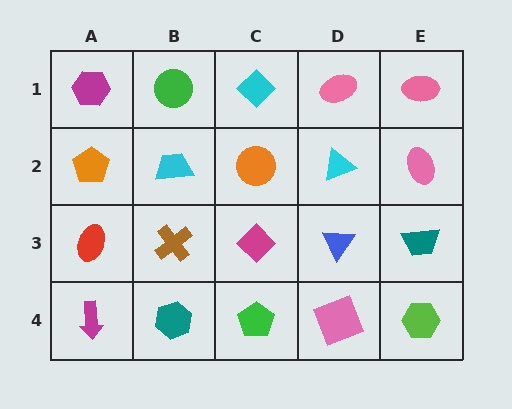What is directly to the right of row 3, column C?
A blue triangle.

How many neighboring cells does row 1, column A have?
2.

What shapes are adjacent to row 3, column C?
An orange circle (row 2, column C), a green pentagon (row 4, column C), a brown cross (row 3, column B), a blue triangle (row 3, column D).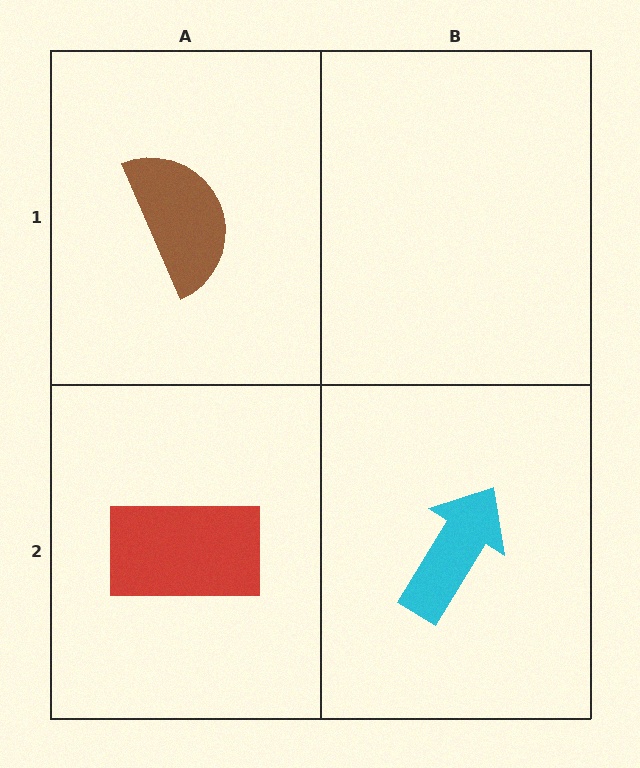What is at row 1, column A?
A brown semicircle.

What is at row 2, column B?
A cyan arrow.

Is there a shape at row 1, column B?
No, that cell is empty.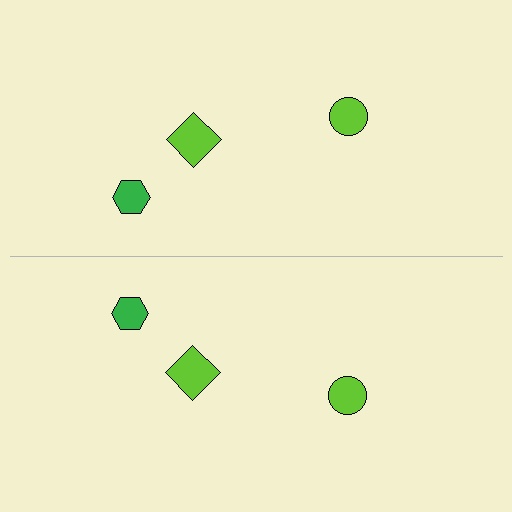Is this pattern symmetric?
Yes, this pattern has bilateral (reflection) symmetry.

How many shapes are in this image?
There are 6 shapes in this image.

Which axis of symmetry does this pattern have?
The pattern has a horizontal axis of symmetry running through the center of the image.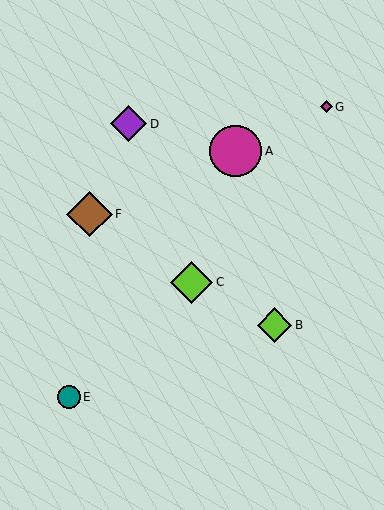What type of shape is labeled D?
Shape D is a purple diamond.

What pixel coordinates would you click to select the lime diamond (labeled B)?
Click at (275, 325) to select the lime diamond B.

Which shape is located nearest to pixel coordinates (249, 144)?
The magenta circle (labeled A) at (236, 151) is nearest to that location.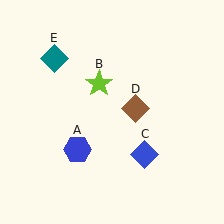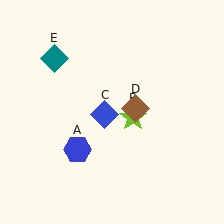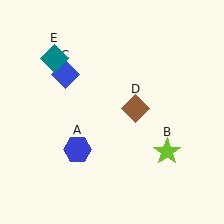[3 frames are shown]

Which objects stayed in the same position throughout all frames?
Blue hexagon (object A) and brown diamond (object D) and teal diamond (object E) remained stationary.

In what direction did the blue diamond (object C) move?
The blue diamond (object C) moved up and to the left.